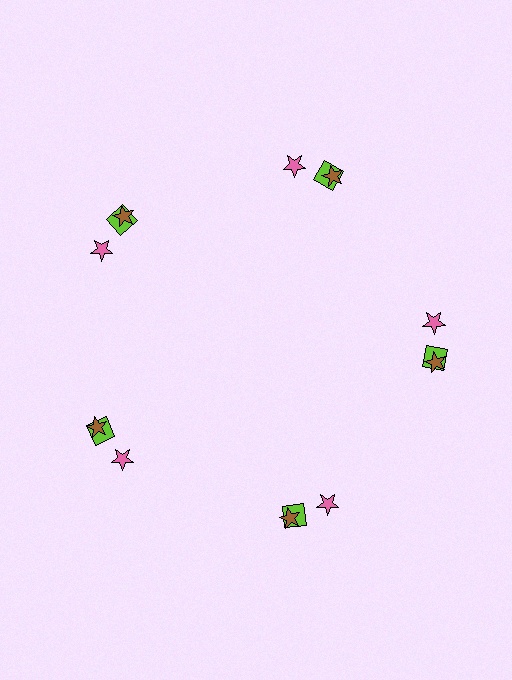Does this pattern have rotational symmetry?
Yes, this pattern has 5-fold rotational symmetry. It looks the same after rotating 72 degrees around the center.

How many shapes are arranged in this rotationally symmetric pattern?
There are 15 shapes, arranged in 5 groups of 3.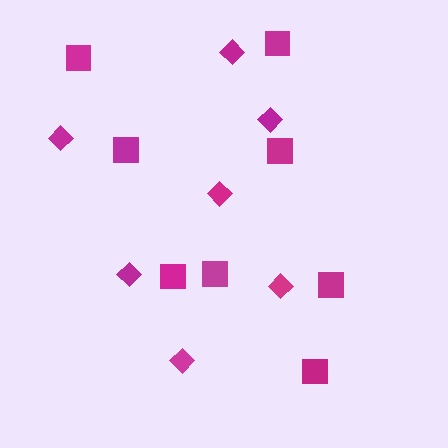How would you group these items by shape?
There are 2 groups: one group of squares (8) and one group of diamonds (7).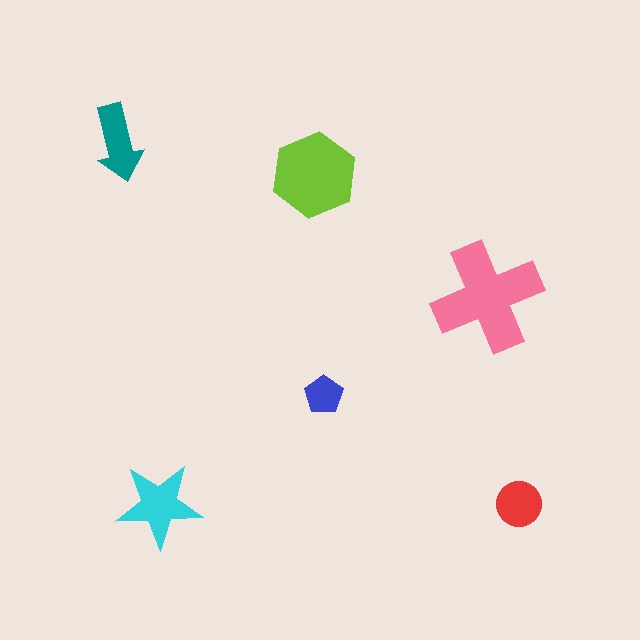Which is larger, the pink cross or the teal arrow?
The pink cross.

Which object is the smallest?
The blue pentagon.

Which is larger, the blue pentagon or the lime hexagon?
The lime hexagon.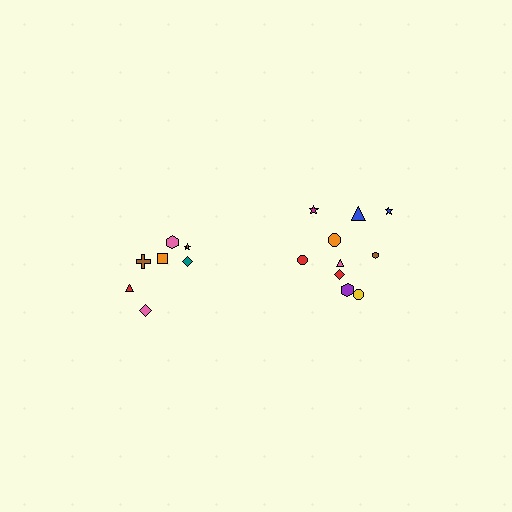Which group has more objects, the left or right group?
The right group.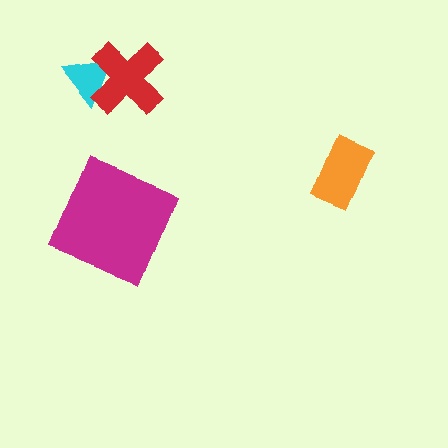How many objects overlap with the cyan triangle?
1 object overlaps with the cyan triangle.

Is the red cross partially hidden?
No, no other shape covers it.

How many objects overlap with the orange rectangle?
0 objects overlap with the orange rectangle.